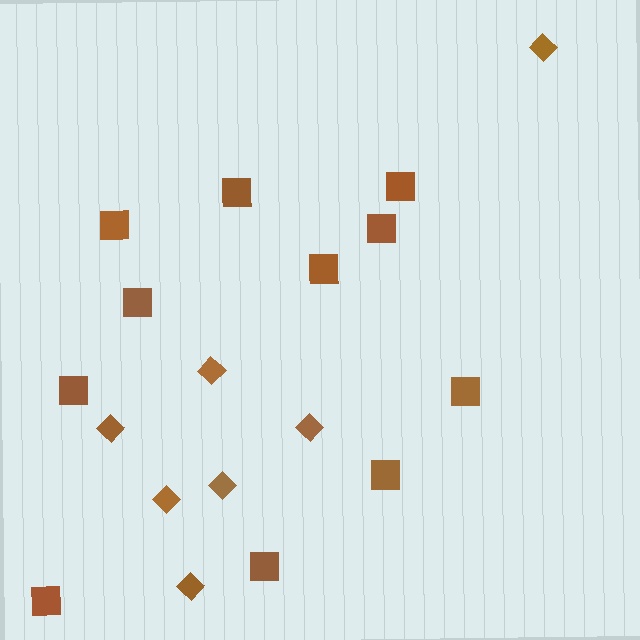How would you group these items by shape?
There are 2 groups: one group of diamonds (7) and one group of squares (11).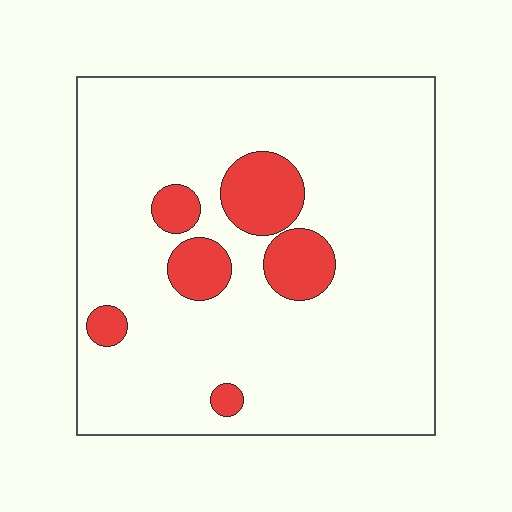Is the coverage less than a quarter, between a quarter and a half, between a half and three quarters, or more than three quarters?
Less than a quarter.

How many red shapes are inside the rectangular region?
6.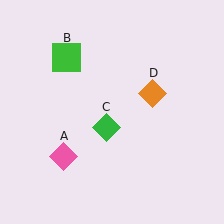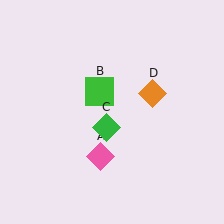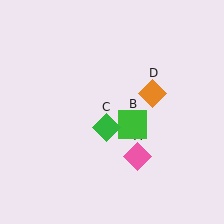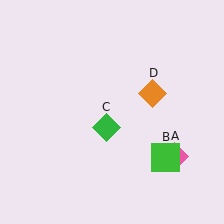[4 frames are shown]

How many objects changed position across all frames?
2 objects changed position: pink diamond (object A), green square (object B).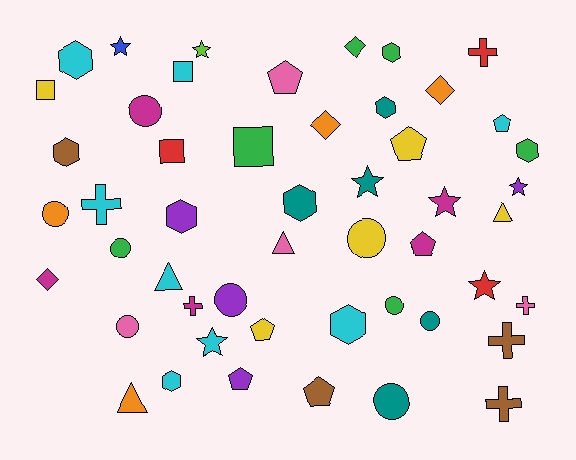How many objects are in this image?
There are 50 objects.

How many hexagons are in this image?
There are 9 hexagons.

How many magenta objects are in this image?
There are 5 magenta objects.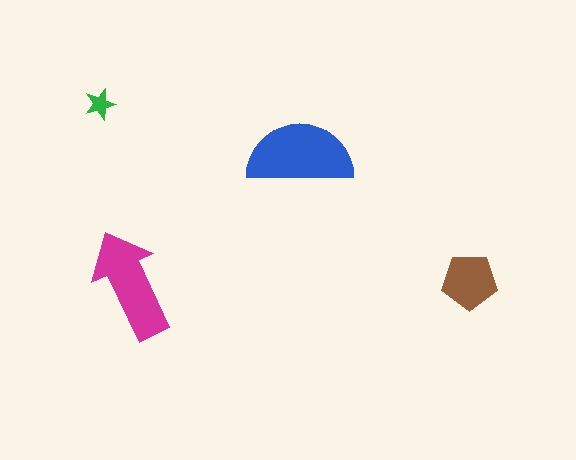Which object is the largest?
The blue semicircle.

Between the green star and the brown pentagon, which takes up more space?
The brown pentagon.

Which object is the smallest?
The green star.